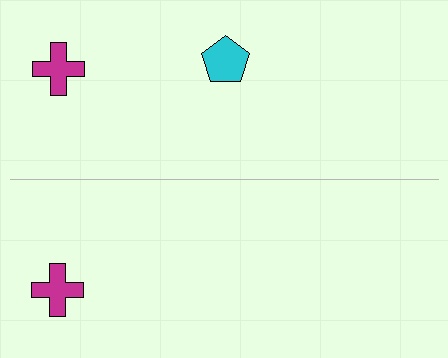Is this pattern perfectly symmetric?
No, the pattern is not perfectly symmetric. A cyan pentagon is missing from the bottom side.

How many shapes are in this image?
There are 3 shapes in this image.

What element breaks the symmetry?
A cyan pentagon is missing from the bottom side.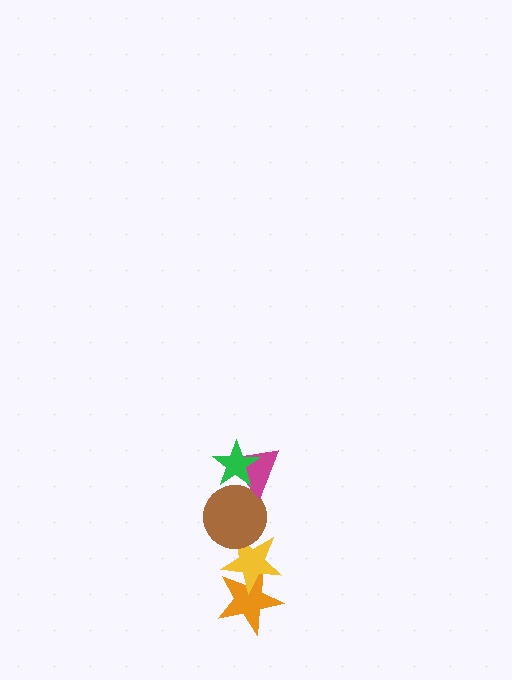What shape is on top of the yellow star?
The brown circle is on top of the yellow star.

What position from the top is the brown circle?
The brown circle is 3rd from the top.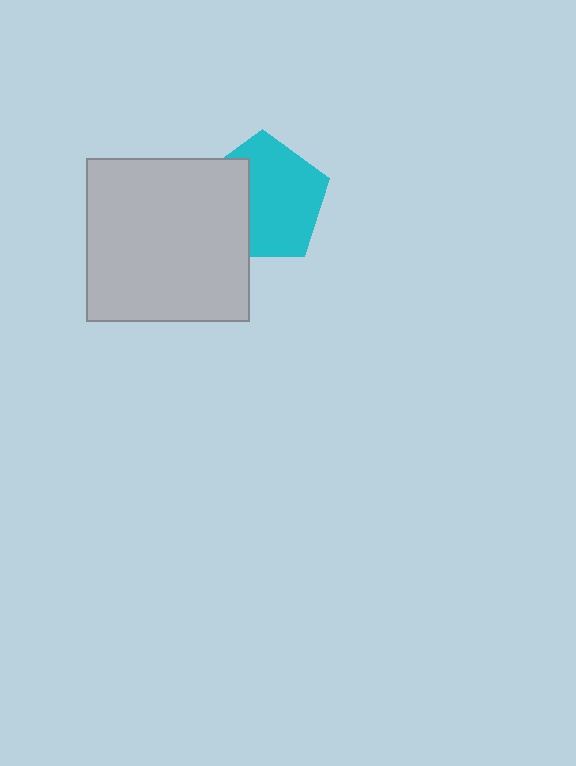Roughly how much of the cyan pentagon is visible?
Most of it is visible (roughly 66%).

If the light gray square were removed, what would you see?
You would see the complete cyan pentagon.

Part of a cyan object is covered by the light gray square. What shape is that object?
It is a pentagon.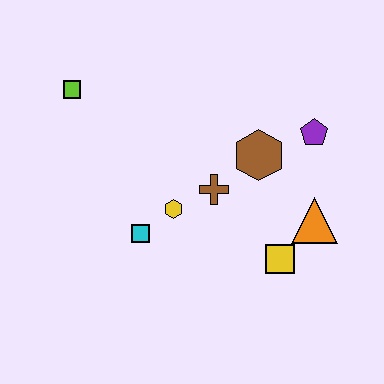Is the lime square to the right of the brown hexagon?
No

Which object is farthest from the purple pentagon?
The lime square is farthest from the purple pentagon.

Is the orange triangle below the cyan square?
No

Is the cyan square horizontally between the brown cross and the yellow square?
No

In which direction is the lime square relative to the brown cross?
The lime square is to the left of the brown cross.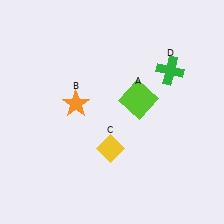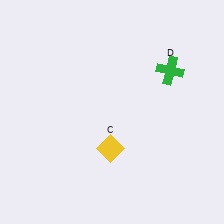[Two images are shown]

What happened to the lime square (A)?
The lime square (A) was removed in Image 2. It was in the top-right area of Image 1.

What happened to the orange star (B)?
The orange star (B) was removed in Image 2. It was in the top-left area of Image 1.